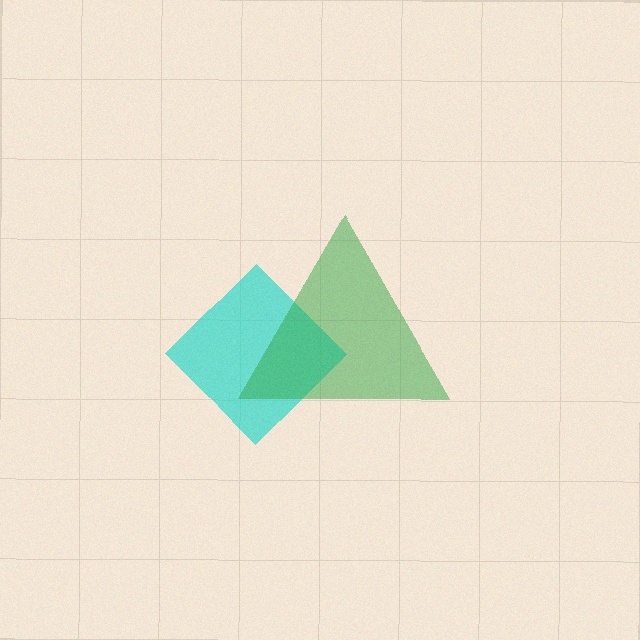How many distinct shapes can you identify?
There are 2 distinct shapes: a cyan diamond, a green triangle.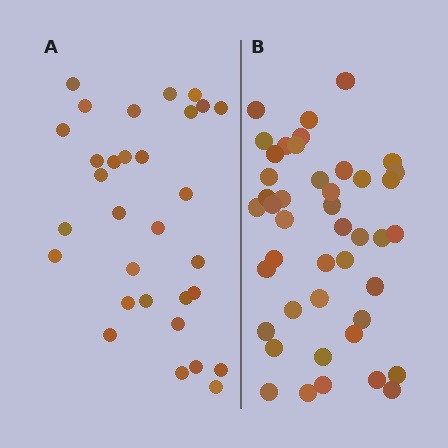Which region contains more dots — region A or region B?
Region B (the right region) has more dots.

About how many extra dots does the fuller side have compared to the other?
Region B has approximately 15 more dots than region A.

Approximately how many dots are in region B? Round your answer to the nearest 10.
About 40 dots. (The exact count is 44, which rounds to 40.)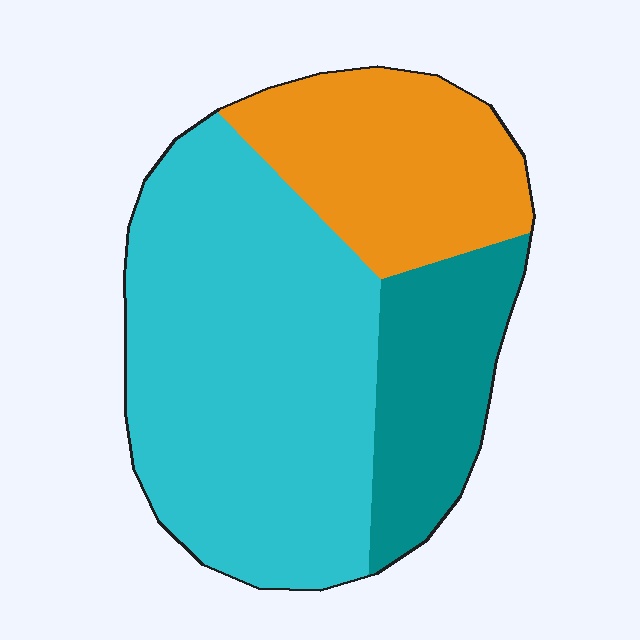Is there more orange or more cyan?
Cyan.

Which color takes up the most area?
Cyan, at roughly 55%.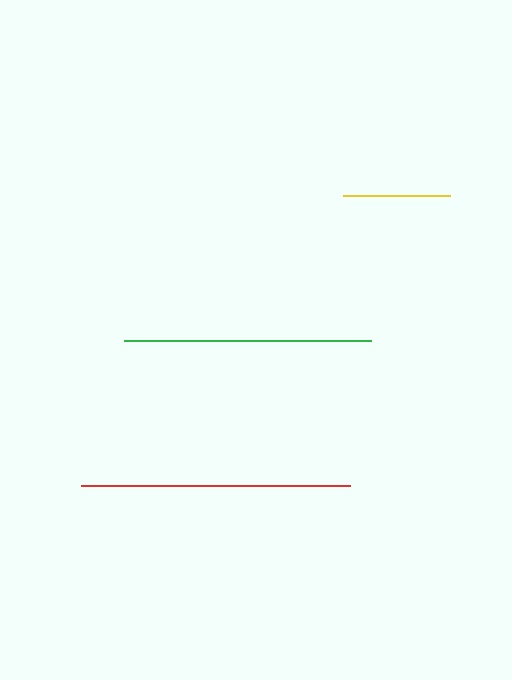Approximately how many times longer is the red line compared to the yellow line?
The red line is approximately 2.5 times the length of the yellow line.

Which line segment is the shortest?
The yellow line is the shortest at approximately 107 pixels.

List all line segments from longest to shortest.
From longest to shortest: red, green, yellow.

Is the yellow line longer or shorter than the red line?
The red line is longer than the yellow line.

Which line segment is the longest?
The red line is the longest at approximately 269 pixels.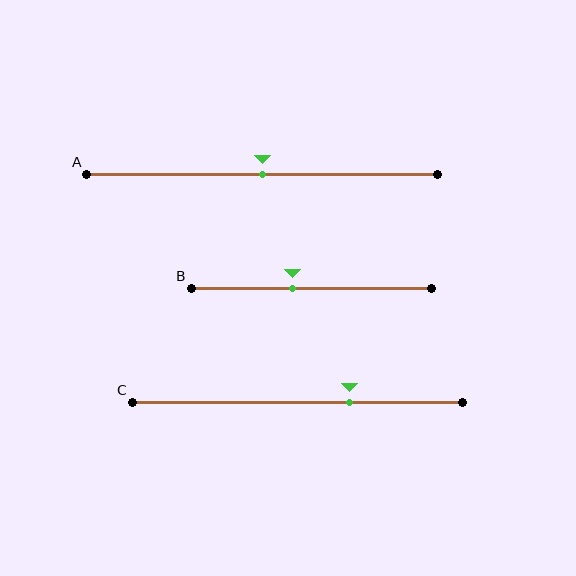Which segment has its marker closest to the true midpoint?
Segment A has its marker closest to the true midpoint.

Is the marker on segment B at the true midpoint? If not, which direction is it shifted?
No, the marker on segment B is shifted to the left by about 8% of the segment length.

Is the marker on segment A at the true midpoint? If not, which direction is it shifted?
Yes, the marker on segment A is at the true midpoint.